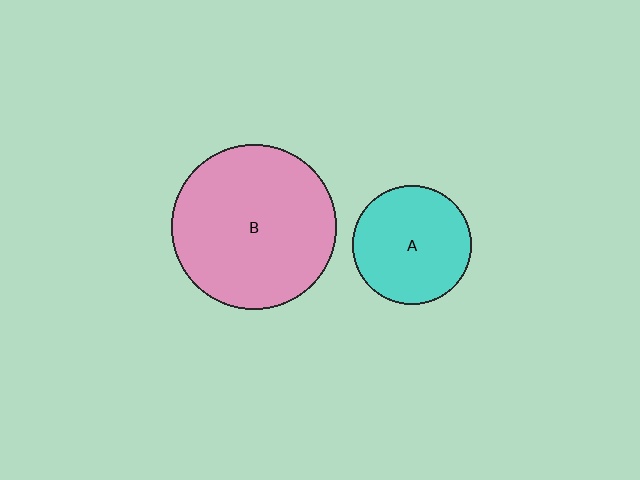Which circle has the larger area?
Circle B (pink).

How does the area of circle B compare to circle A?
Approximately 1.9 times.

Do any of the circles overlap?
No, none of the circles overlap.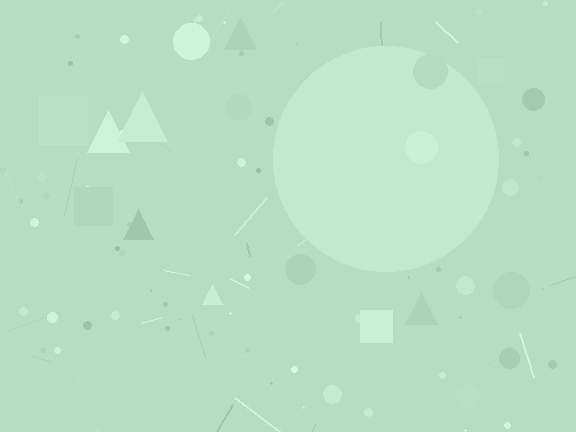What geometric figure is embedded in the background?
A circle is embedded in the background.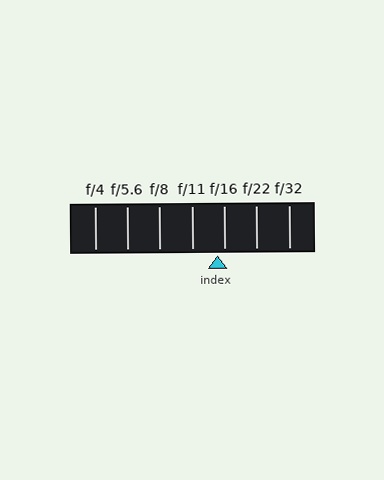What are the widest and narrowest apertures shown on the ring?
The widest aperture shown is f/4 and the narrowest is f/32.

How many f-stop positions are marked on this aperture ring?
There are 7 f-stop positions marked.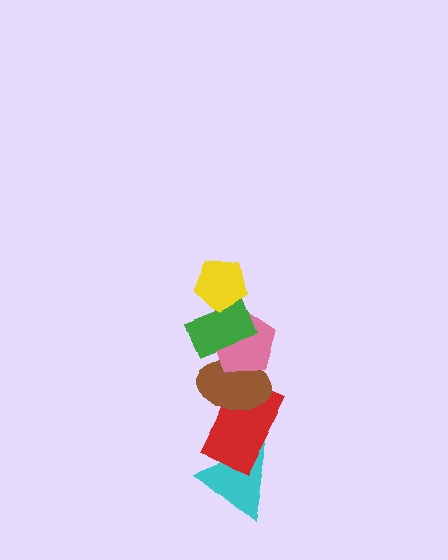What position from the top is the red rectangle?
The red rectangle is 5th from the top.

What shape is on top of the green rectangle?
The yellow pentagon is on top of the green rectangle.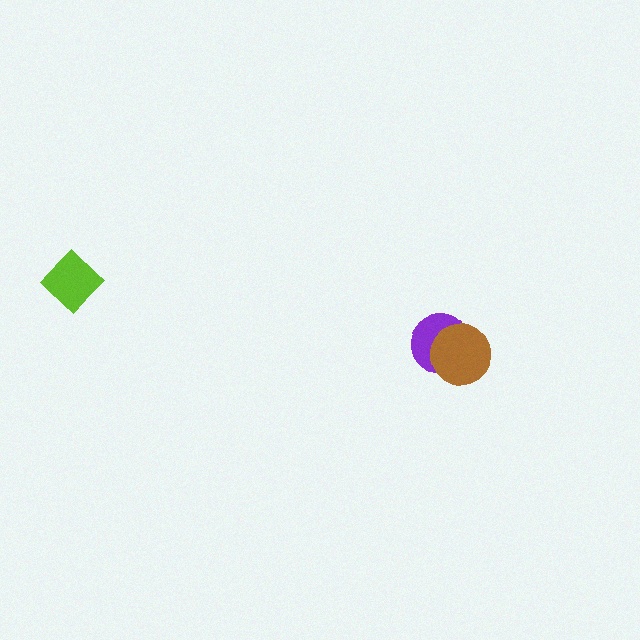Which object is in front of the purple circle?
The brown circle is in front of the purple circle.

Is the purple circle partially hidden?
Yes, it is partially covered by another shape.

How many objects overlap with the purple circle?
1 object overlaps with the purple circle.